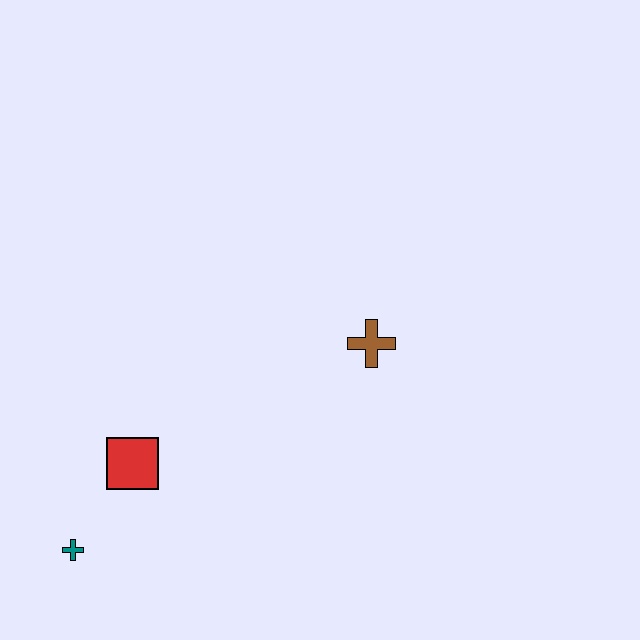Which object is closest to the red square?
The teal cross is closest to the red square.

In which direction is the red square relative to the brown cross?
The red square is to the left of the brown cross.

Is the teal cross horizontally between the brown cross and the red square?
No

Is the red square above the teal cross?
Yes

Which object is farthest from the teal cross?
The brown cross is farthest from the teal cross.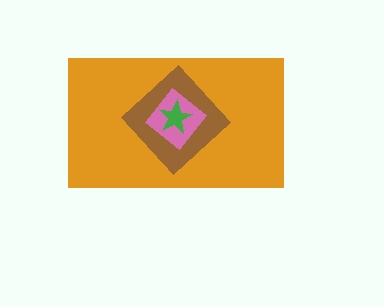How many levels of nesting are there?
4.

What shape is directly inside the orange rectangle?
The brown diamond.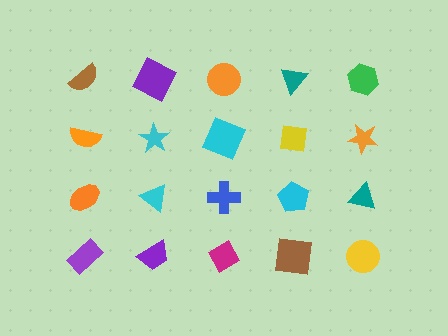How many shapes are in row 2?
5 shapes.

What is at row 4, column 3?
A magenta diamond.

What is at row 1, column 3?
An orange circle.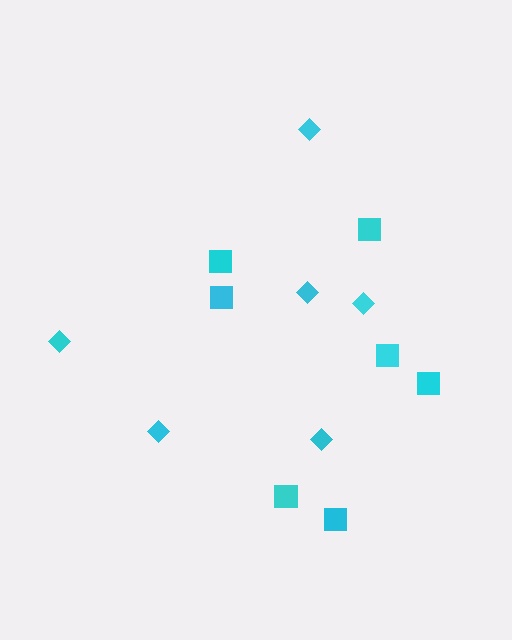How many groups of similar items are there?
There are 2 groups: one group of diamonds (6) and one group of squares (7).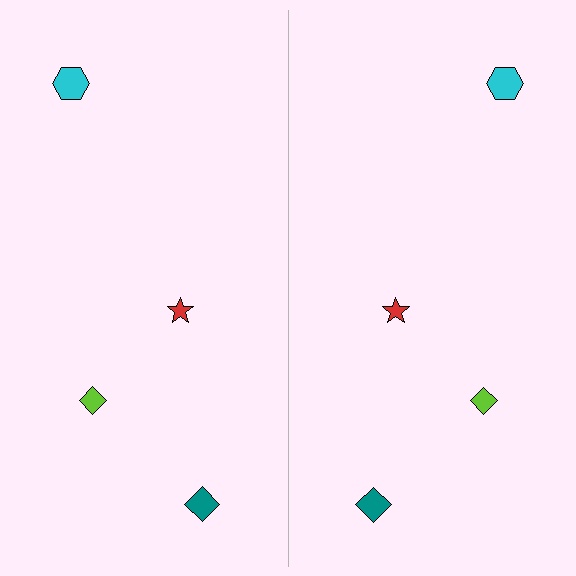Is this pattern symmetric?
Yes, this pattern has bilateral (reflection) symmetry.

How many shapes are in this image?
There are 8 shapes in this image.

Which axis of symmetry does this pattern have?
The pattern has a vertical axis of symmetry running through the center of the image.